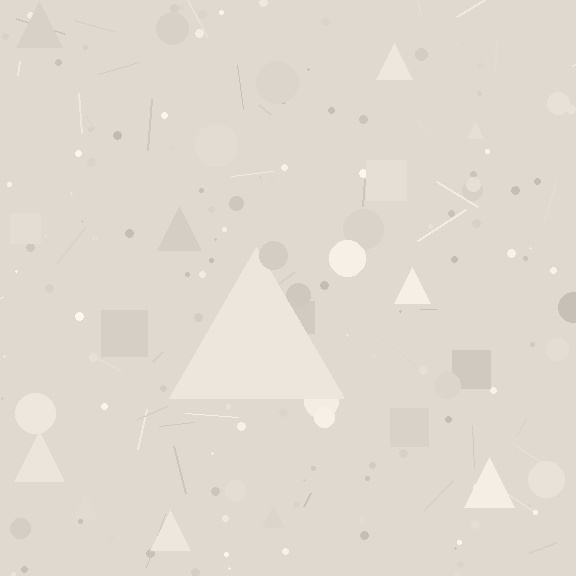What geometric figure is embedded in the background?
A triangle is embedded in the background.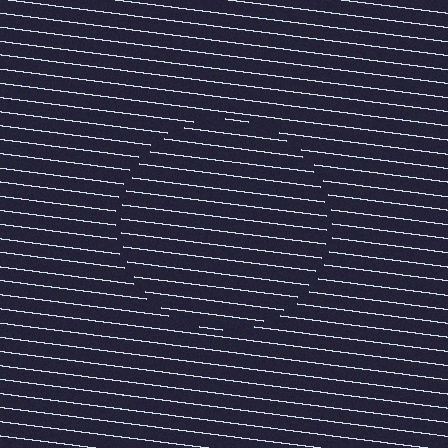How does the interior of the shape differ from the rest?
The interior of the shape contains the same grating, shifted by half a period — the contour is defined by the phase discontinuity where line-ends from the inner and outer gratings abut.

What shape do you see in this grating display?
An illusory circle. The interior of the shape contains the same grating, shifted by half a period — the contour is defined by the phase discontinuity where line-ends from the inner and outer gratings abut.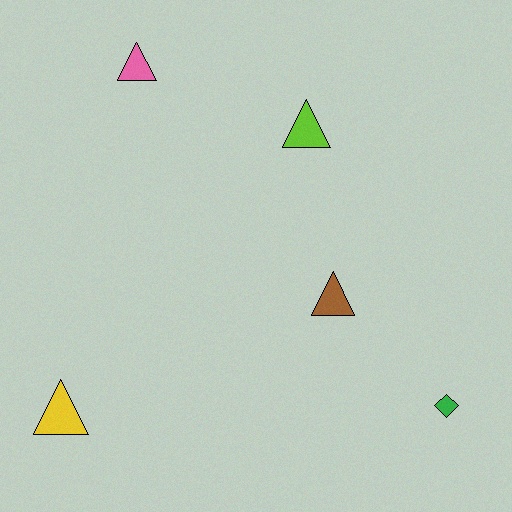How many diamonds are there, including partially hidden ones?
There is 1 diamond.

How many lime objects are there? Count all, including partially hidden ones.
There is 1 lime object.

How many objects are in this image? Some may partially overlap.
There are 5 objects.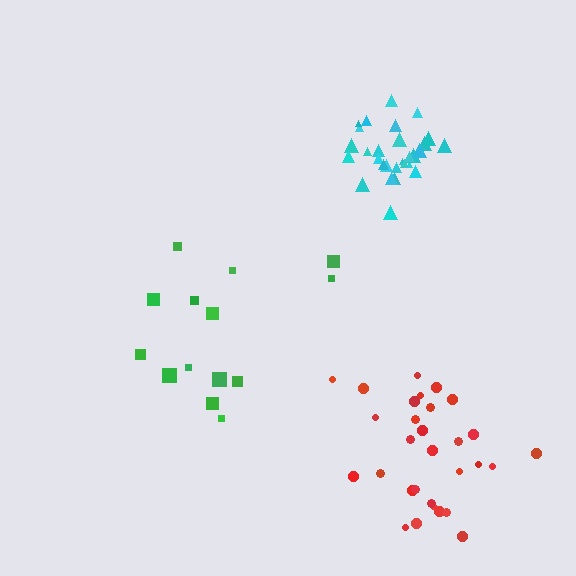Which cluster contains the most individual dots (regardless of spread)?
Red (30).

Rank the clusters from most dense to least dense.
cyan, red, green.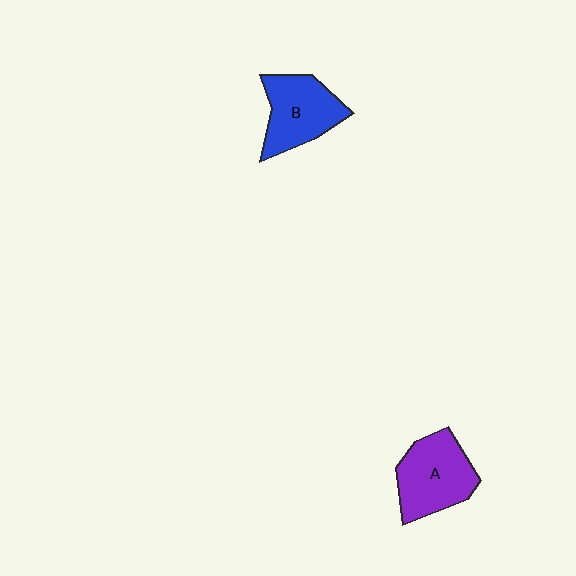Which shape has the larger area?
Shape A (purple).